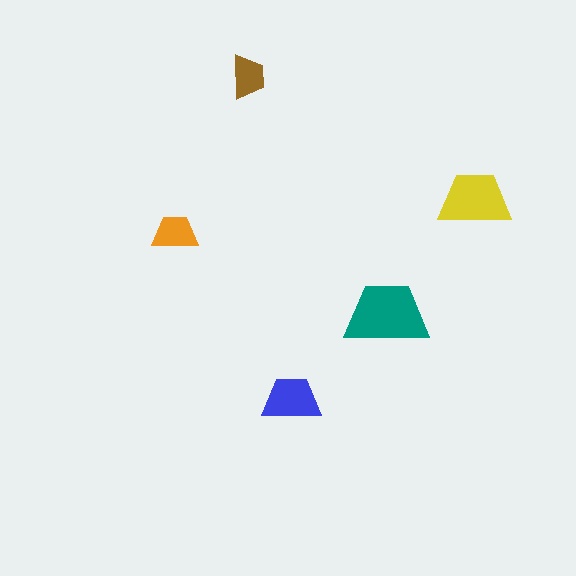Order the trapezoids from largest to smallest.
the teal one, the yellow one, the blue one, the orange one, the brown one.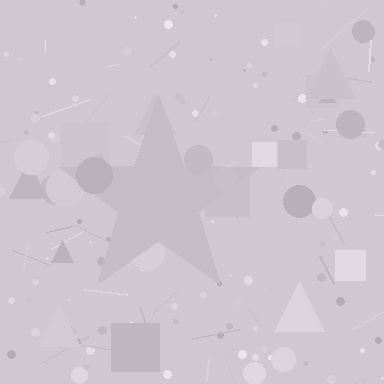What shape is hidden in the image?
A star is hidden in the image.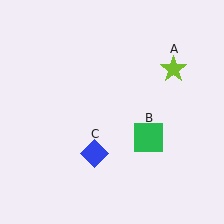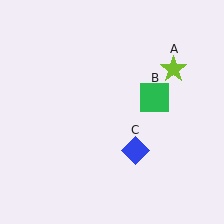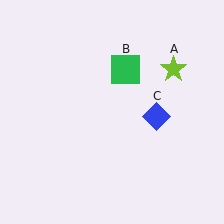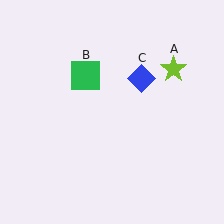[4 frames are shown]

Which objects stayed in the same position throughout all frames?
Lime star (object A) remained stationary.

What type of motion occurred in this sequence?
The green square (object B), blue diamond (object C) rotated counterclockwise around the center of the scene.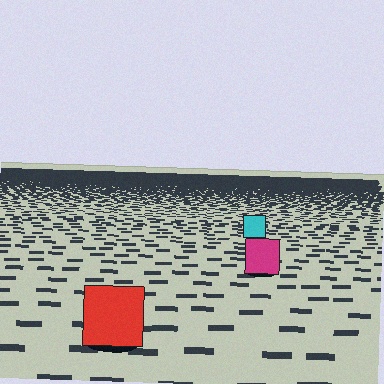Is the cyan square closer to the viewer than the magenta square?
No. The magenta square is closer — you can tell from the texture gradient: the ground texture is coarser near it.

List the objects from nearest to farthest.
From nearest to farthest: the red square, the magenta square, the cyan square.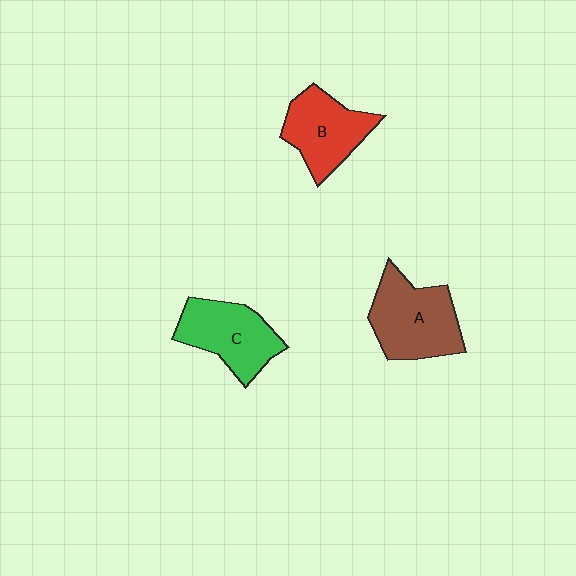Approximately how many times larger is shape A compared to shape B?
Approximately 1.2 times.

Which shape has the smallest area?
Shape B (red).